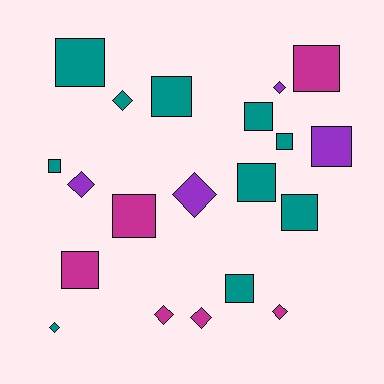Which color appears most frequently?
Teal, with 10 objects.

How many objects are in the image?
There are 20 objects.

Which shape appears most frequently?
Square, with 12 objects.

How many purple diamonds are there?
There are 3 purple diamonds.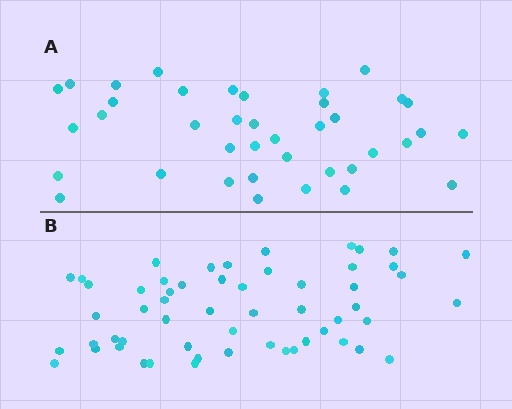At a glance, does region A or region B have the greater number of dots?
Region B (the bottom region) has more dots.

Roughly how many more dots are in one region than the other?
Region B has approximately 15 more dots than region A.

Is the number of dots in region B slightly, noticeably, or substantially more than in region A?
Region B has noticeably more, but not dramatically so. The ratio is roughly 1.4 to 1.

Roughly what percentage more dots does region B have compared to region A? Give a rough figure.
About 45% more.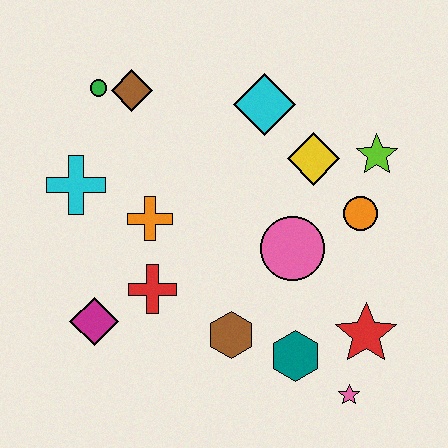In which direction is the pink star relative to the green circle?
The pink star is below the green circle.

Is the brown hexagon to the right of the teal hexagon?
No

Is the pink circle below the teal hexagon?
No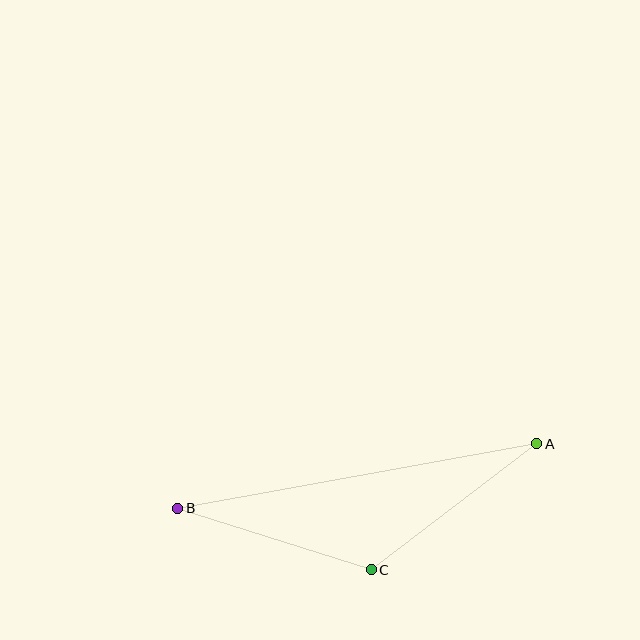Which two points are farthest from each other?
Points A and B are farthest from each other.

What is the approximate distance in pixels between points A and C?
The distance between A and C is approximately 208 pixels.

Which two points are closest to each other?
Points B and C are closest to each other.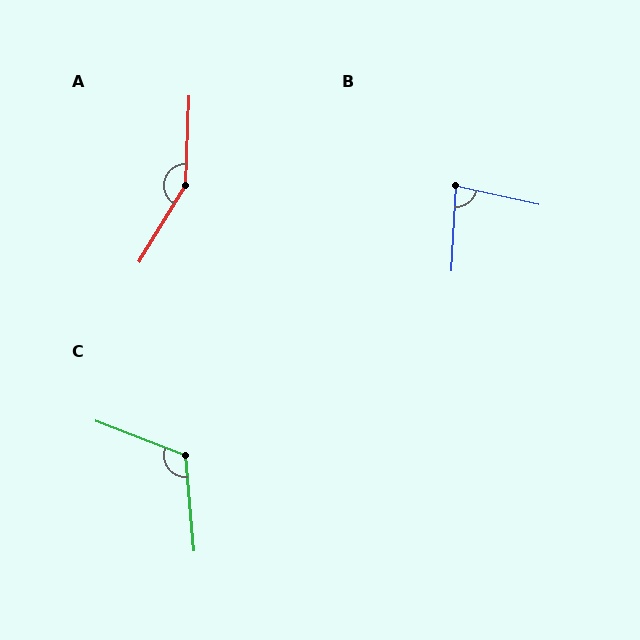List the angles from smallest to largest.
B (81°), C (116°), A (151°).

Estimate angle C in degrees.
Approximately 116 degrees.